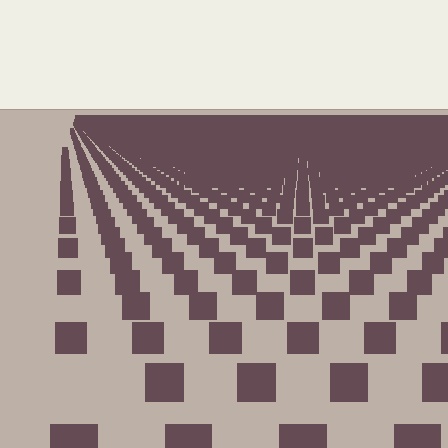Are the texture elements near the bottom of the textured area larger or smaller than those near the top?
Larger. Near the bottom, elements are closer to the viewer and appear at a bigger on-screen size.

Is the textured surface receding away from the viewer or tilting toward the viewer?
The surface is receding away from the viewer. Texture elements get smaller and denser toward the top.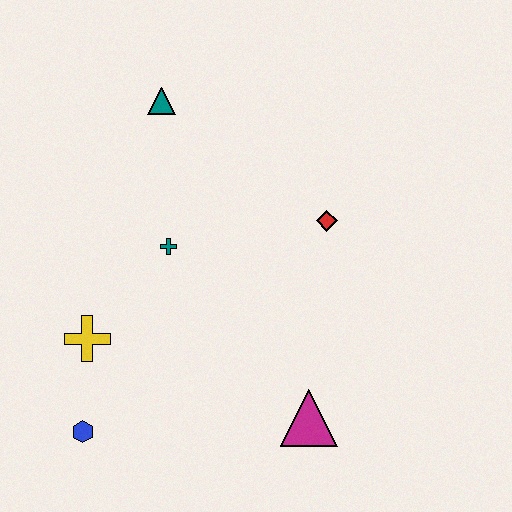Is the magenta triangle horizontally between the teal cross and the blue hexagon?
No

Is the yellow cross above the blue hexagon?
Yes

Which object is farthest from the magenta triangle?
The teal triangle is farthest from the magenta triangle.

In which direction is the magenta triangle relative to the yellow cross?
The magenta triangle is to the right of the yellow cross.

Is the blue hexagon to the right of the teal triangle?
No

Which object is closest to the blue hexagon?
The yellow cross is closest to the blue hexagon.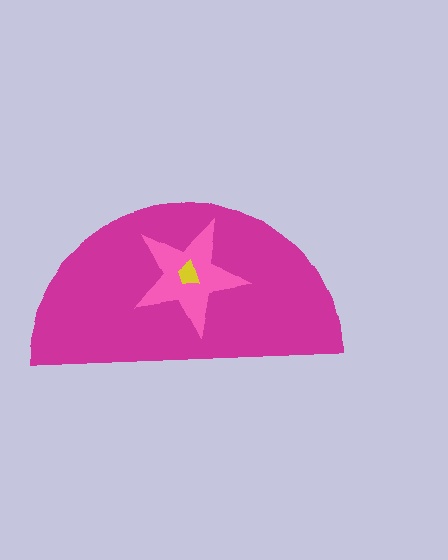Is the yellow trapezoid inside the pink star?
Yes.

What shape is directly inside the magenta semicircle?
The pink star.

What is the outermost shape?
The magenta semicircle.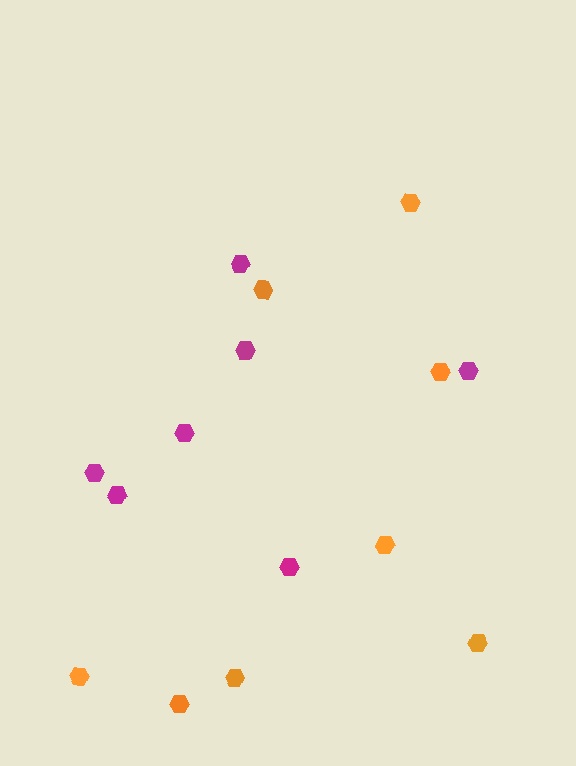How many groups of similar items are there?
There are 2 groups: one group of orange hexagons (8) and one group of magenta hexagons (7).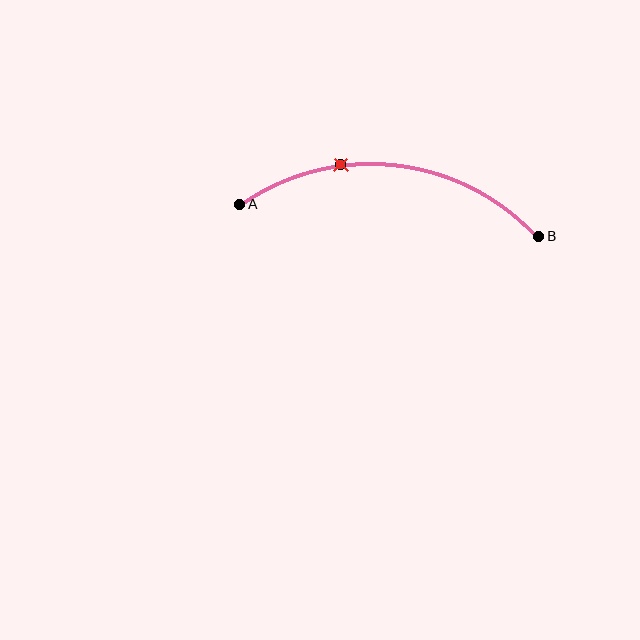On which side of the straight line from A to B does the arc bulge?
The arc bulges above the straight line connecting A and B.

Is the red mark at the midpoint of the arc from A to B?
No. The red mark lies on the arc but is closer to endpoint A. The arc midpoint would be at the point on the curve equidistant along the arc from both A and B.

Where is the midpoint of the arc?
The arc midpoint is the point on the curve farthest from the straight line joining A and B. It sits above that line.